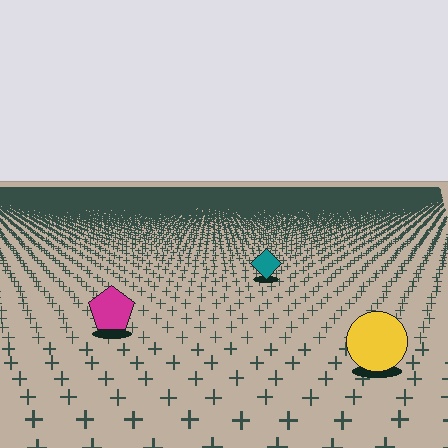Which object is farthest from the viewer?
The teal diamond is farthest from the viewer. It appears smaller and the ground texture around it is denser.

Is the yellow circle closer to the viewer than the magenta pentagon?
Yes. The yellow circle is closer — you can tell from the texture gradient: the ground texture is coarser near it.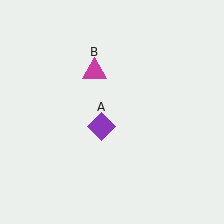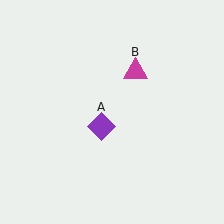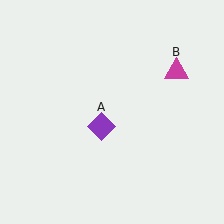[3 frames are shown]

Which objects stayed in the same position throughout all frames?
Purple diamond (object A) remained stationary.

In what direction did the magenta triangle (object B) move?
The magenta triangle (object B) moved right.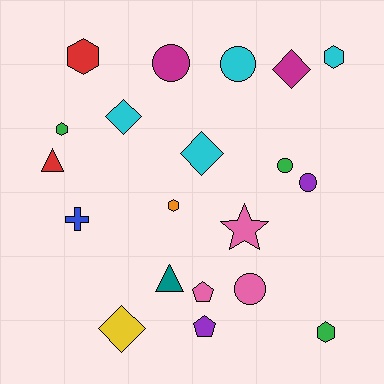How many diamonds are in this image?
There are 4 diamonds.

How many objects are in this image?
There are 20 objects.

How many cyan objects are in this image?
There are 4 cyan objects.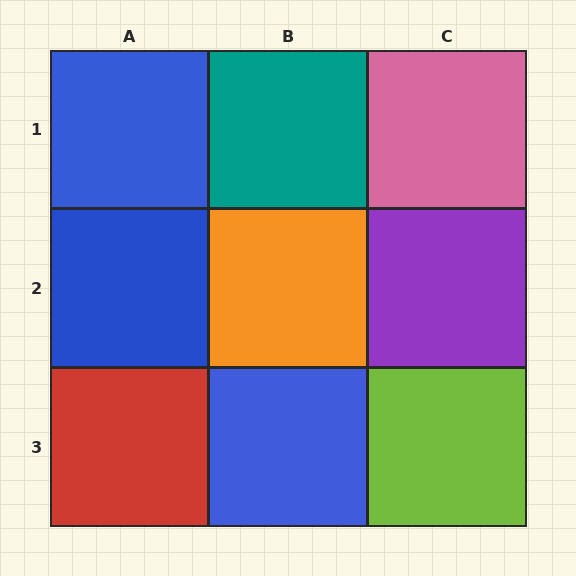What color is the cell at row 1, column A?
Blue.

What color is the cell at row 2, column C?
Purple.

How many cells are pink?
1 cell is pink.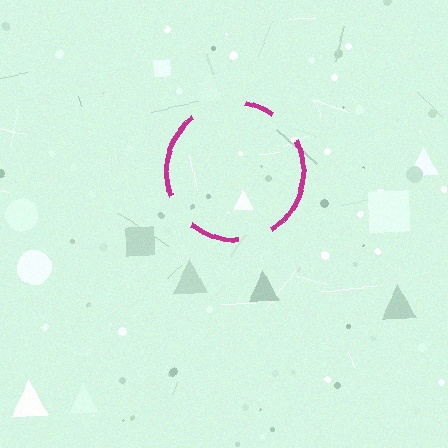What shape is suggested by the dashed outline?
The dashed outline suggests a circle.